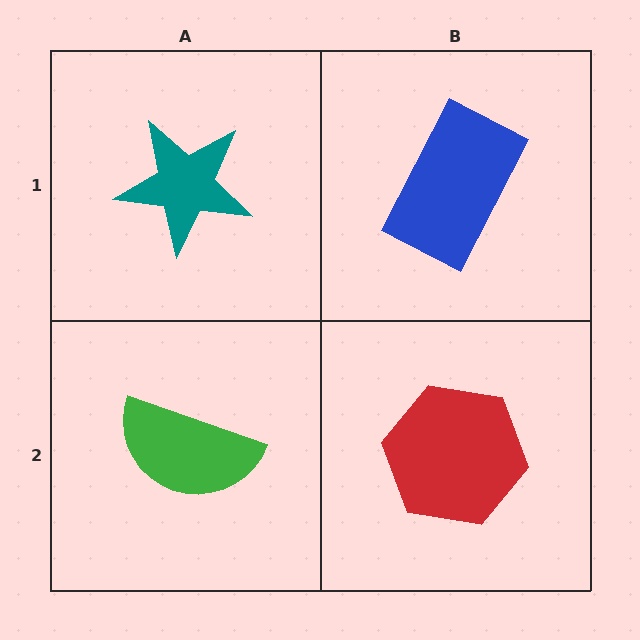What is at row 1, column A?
A teal star.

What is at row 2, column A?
A green semicircle.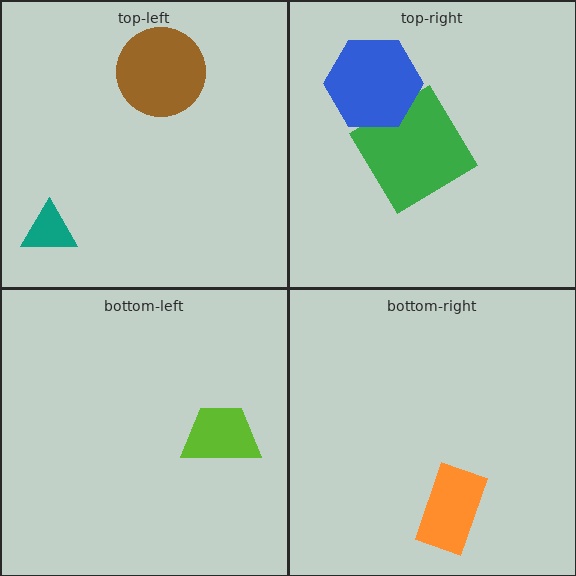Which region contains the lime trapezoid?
The bottom-left region.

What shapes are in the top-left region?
The teal triangle, the brown circle.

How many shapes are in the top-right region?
2.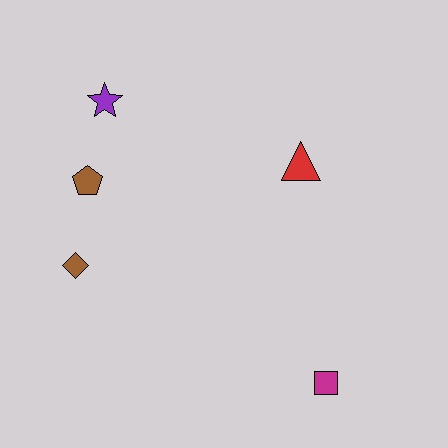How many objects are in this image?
There are 5 objects.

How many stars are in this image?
There is 1 star.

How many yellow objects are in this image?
There are no yellow objects.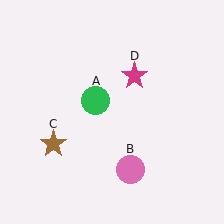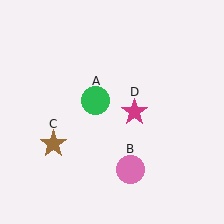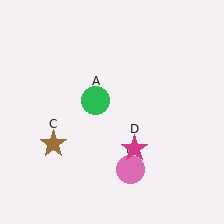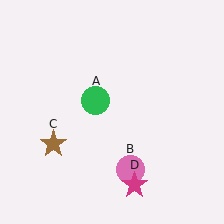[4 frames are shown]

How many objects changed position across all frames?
1 object changed position: magenta star (object D).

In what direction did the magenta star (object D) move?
The magenta star (object D) moved down.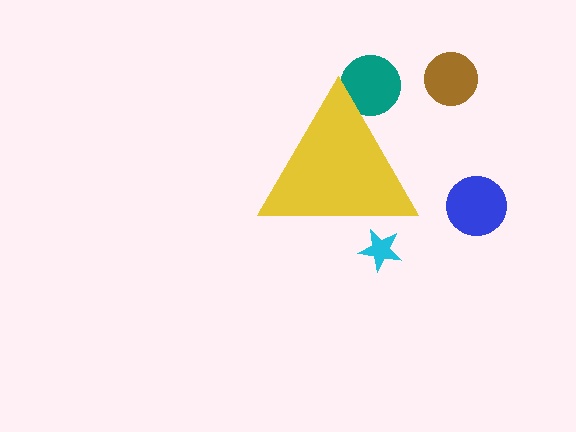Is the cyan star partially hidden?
Yes, the cyan star is partially hidden behind the yellow triangle.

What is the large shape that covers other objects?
A yellow triangle.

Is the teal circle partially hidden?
Yes, the teal circle is partially hidden behind the yellow triangle.